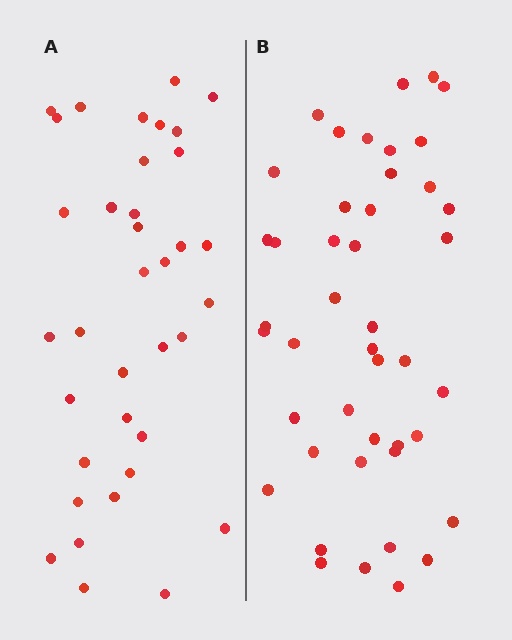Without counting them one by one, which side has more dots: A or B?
Region B (the right region) has more dots.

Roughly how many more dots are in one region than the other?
Region B has roughly 8 or so more dots than region A.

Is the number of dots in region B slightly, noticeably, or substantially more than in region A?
Region B has only slightly more — the two regions are fairly close. The ratio is roughly 1.2 to 1.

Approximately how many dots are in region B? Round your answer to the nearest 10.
About 40 dots. (The exact count is 44, which rounds to 40.)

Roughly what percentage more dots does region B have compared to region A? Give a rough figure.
About 20% more.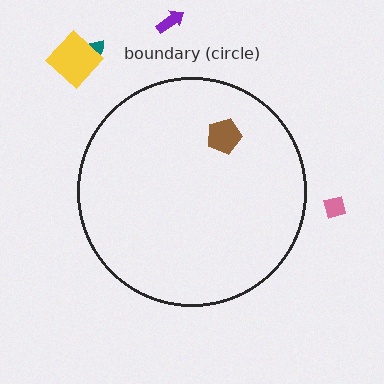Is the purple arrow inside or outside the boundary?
Outside.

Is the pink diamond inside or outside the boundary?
Outside.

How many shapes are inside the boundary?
1 inside, 4 outside.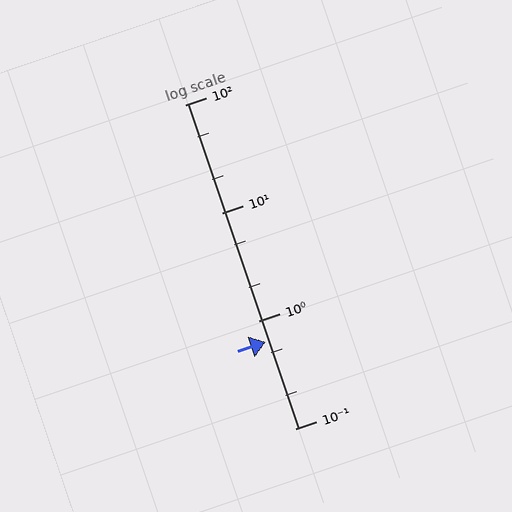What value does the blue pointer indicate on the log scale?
The pointer indicates approximately 0.63.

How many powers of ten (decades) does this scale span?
The scale spans 3 decades, from 0.1 to 100.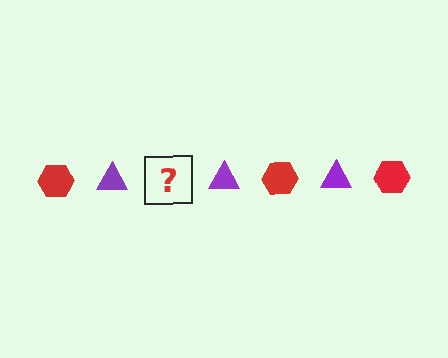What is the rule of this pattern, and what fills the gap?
The rule is that the pattern alternates between red hexagon and purple triangle. The gap should be filled with a red hexagon.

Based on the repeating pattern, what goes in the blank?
The blank should be a red hexagon.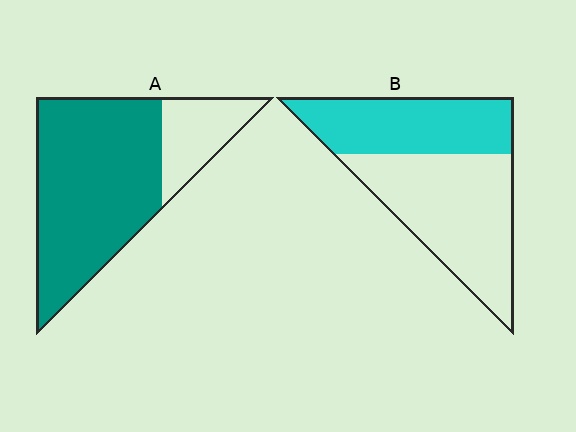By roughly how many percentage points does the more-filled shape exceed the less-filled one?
By roughly 35 percentage points (A over B).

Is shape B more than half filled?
No.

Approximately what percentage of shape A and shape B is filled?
A is approximately 80% and B is approximately 40%.